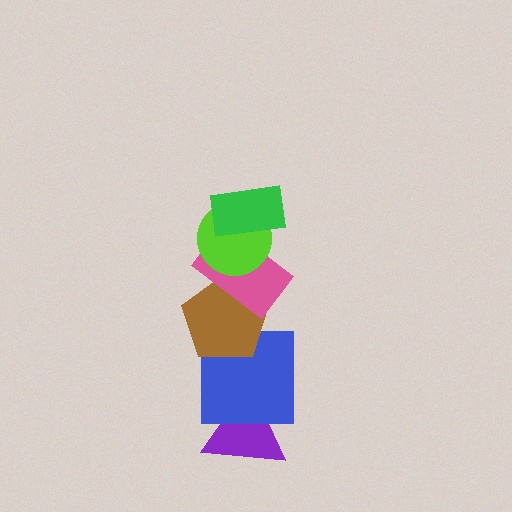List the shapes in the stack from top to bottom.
From top to bottom: the green rectangle, the lime circle, the pink rectangle, the brown pentagon, the blue square, the purple triangle.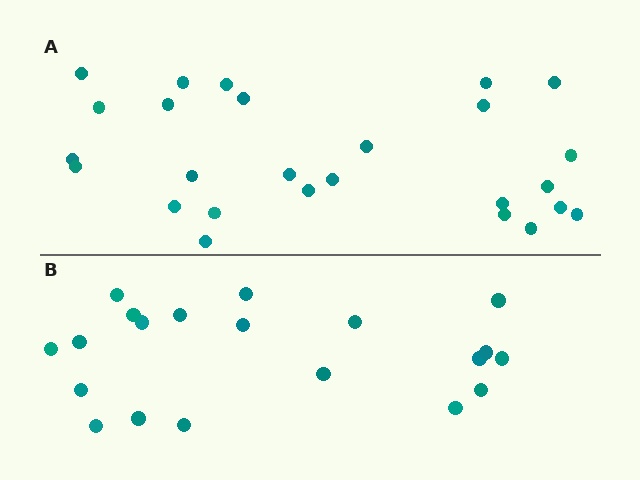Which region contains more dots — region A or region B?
Region A (the top region) has more dots.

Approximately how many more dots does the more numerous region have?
Region A has about 6 more dots than region B.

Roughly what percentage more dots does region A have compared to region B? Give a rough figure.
About 30% more.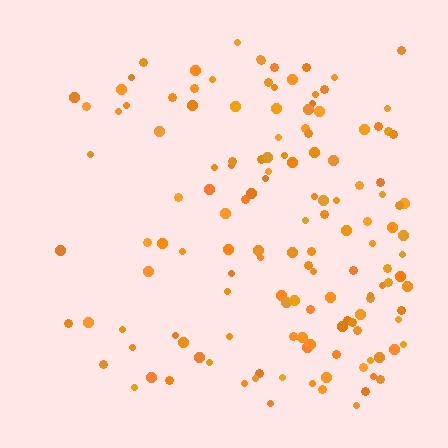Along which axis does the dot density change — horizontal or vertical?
Horizontal.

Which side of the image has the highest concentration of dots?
The right.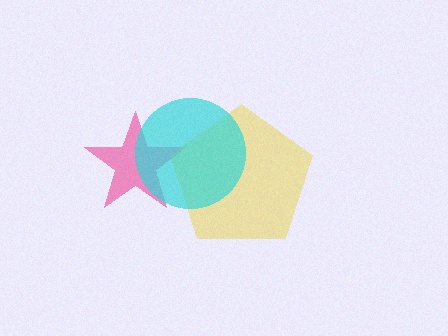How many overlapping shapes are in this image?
There are 3 overlapping shapes in the image.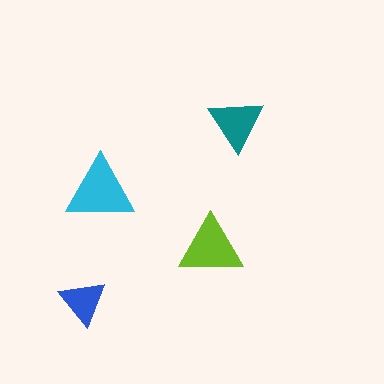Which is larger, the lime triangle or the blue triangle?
The lime one.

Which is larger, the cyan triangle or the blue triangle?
The cyan one.